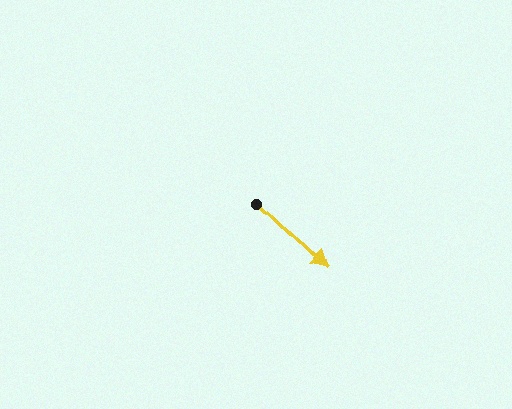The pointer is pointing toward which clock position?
Roughly 4 o'clock.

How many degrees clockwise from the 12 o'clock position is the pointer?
Approximately 133 degrees.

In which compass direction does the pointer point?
Southeast.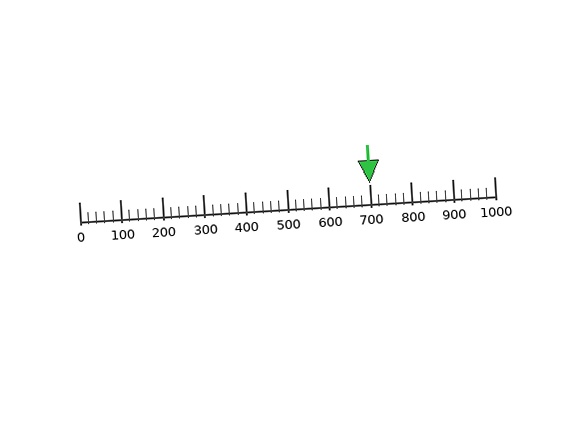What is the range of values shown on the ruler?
The ruler shows values from 0 to 1000.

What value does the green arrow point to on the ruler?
The green arrow points to approximately 700.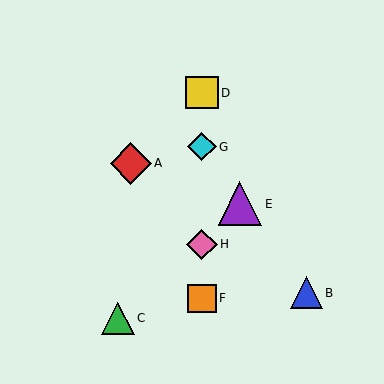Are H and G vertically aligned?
Yes, both are at x≈202.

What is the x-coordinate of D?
Object D is at x≈202.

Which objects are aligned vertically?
Objects D, F, G, H are aligned vertically.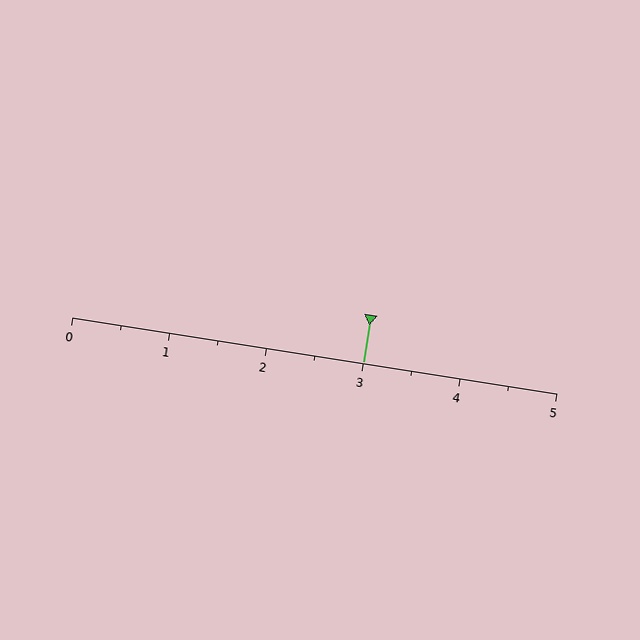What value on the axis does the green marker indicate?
The marker indicates approximately 3.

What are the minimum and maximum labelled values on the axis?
The axis runs from 0 to 5.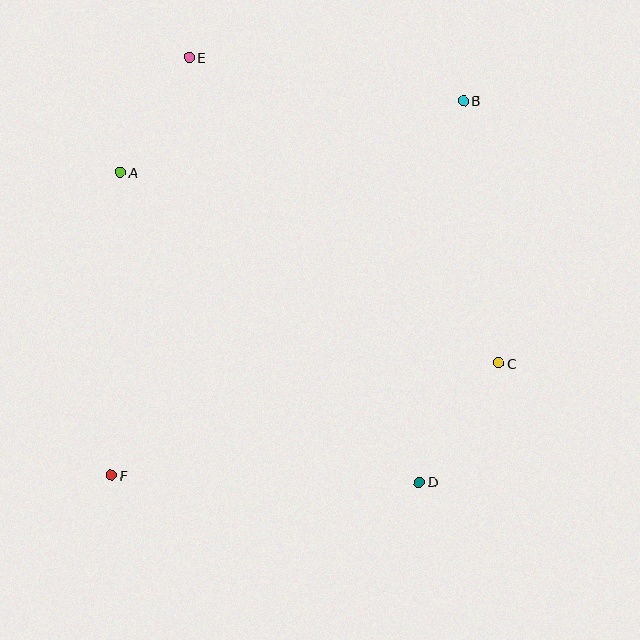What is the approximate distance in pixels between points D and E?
The distance between D and E is approximately 483 pixels.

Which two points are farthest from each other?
Points B and F are farthest from each other.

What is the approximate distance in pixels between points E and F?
The distance between E and F is approximately 425 pixels.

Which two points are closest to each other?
Points A and E are closest to each other.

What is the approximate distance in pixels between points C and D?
The distance between C and D is approximately 143 pixels.